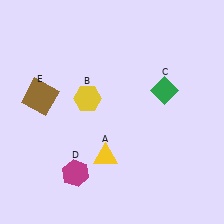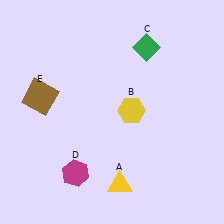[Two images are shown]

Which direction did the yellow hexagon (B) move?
The yellow hexagon (B) moved right.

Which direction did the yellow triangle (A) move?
The yellow triangle (A) moved down.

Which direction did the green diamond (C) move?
The green diamond (C) moved up.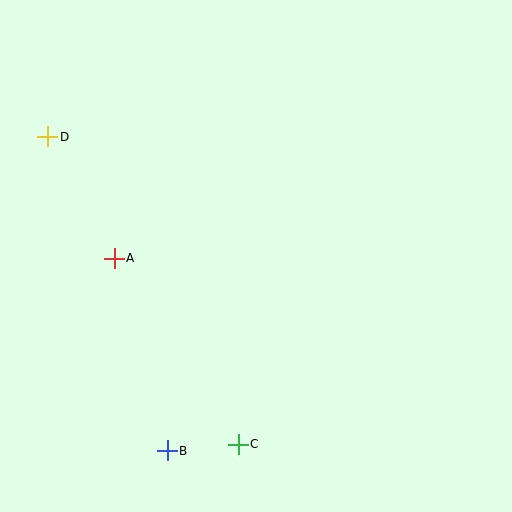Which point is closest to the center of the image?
Point A at (114, 258) is closest to the center.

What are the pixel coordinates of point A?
Point A is at (114, 258).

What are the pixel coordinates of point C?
Point C is at (238, 444).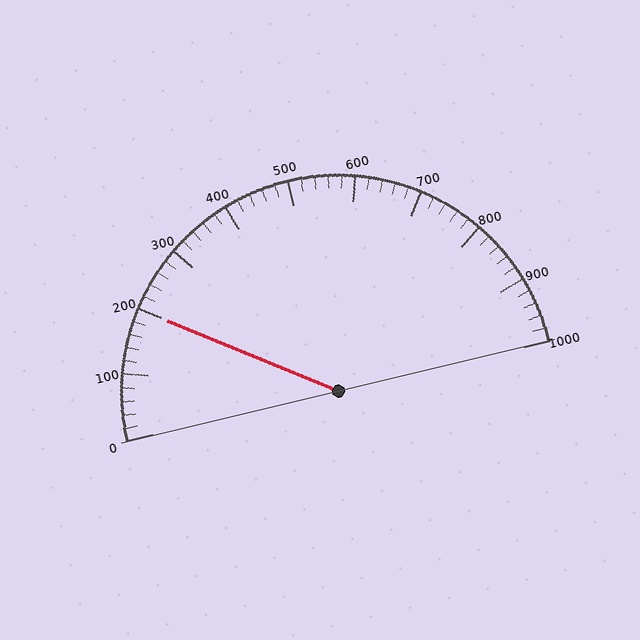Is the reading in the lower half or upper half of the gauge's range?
The reading is in the lower half of the range (0 to 1000).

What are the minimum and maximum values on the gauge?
The gauge ranges from 0 to 1000.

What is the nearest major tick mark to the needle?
The nearest major tick mark is 200.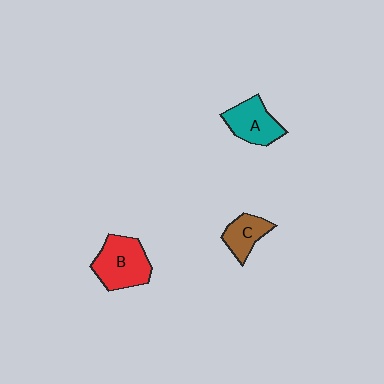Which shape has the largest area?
Shape B (red).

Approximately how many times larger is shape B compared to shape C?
Approximately 1.7 times.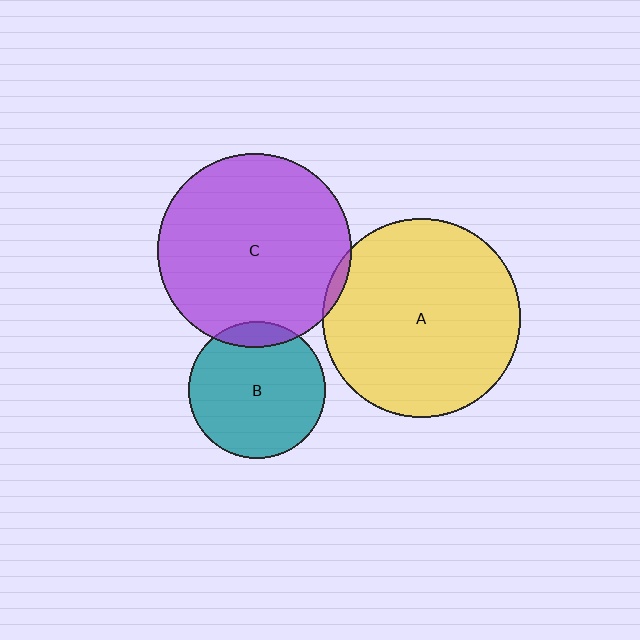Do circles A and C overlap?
Yes.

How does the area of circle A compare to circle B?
Approximately 2.1 times.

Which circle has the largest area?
Circle A (yellow).